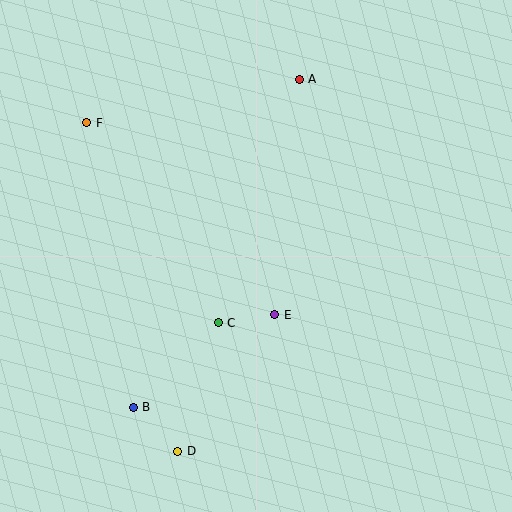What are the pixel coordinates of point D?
Point D is at (178, 451).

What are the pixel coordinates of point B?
Point B is at (133, 407).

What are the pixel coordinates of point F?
Point F is at (87, 123).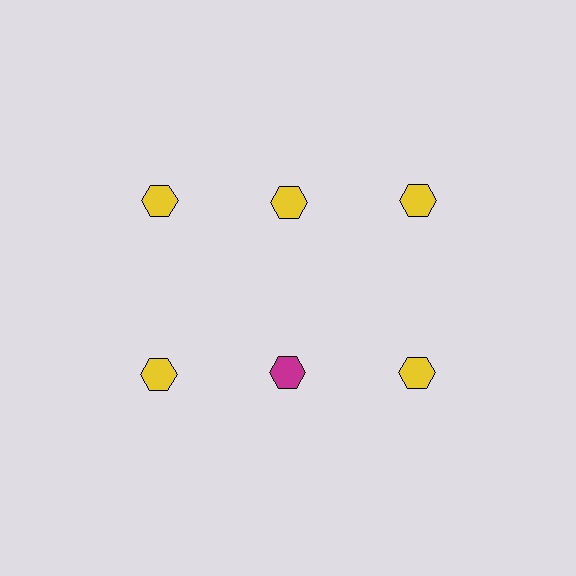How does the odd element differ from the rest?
It has a different color: magenta instead of yellow.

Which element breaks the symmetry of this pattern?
The magenta hexagon in the second row, second from left column breaks the symmetry. All other shapes are yellow hexagons.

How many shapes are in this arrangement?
There are 6 shapes arranged in a grid pattern.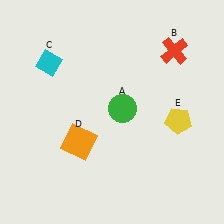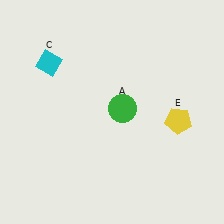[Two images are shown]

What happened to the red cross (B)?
The red cross (B) was removed in Image 2. It was in the top-right area of Image 1.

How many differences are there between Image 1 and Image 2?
There are 2 differences between the two images.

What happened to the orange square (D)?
The orange square (D) was removed in Image 2. It was in the bottom-left area of Image 1.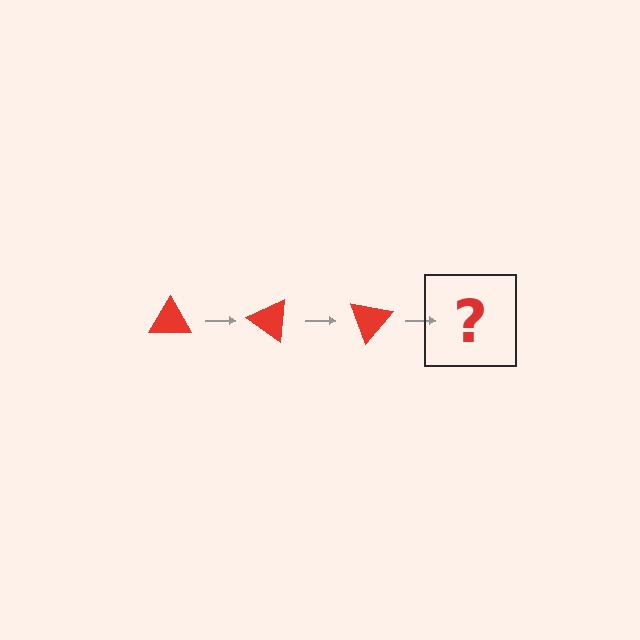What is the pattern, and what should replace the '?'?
The pattern is that the triangle rotates 35 degrees each step. The '?' should be a red triangle rotated 105 degrees.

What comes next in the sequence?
The next element should be a red triangle rotated 105 degrees.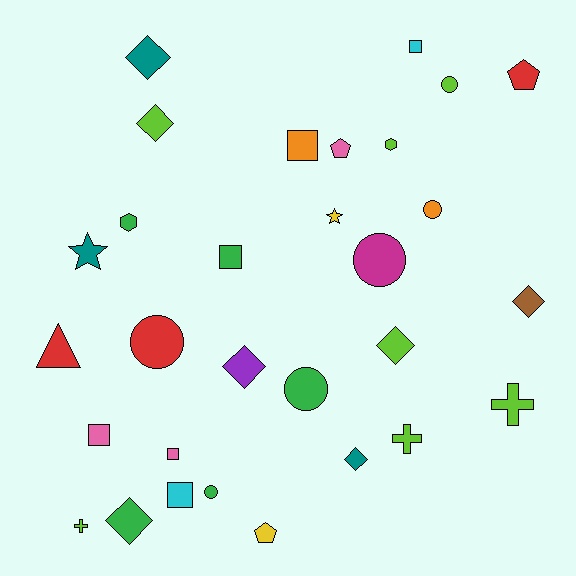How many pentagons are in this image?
There are 3 pentagons.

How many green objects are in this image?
There are 5 green objects.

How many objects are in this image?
There are 30 objects.